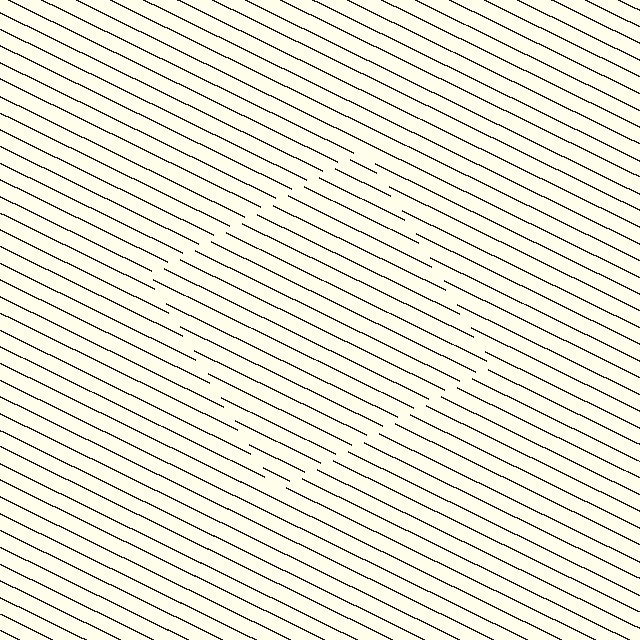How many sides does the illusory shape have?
4 sides — the line-ends trace a square.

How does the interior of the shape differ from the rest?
The interior of the shape contains the same grating, shifted by half a period — the contour is defined by the phase discontinuity where line-ends from the inner and outer gratings abut.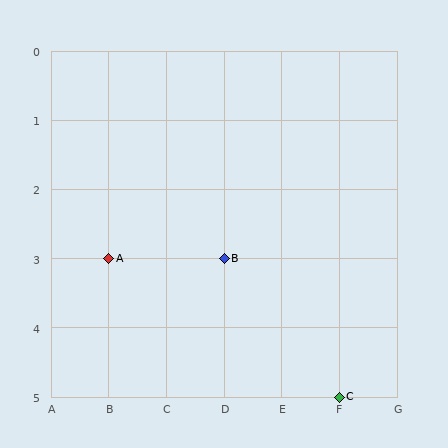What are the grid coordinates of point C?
Point C is at grid coordinates (F, 5).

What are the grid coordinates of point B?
Point B is at grid coordinates (D, 3).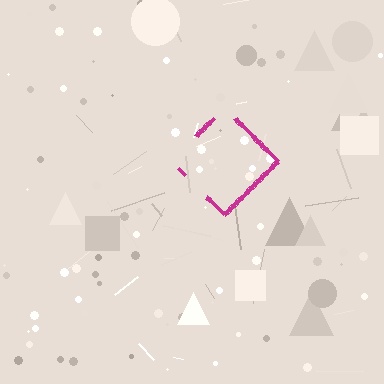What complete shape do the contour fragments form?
The contour fragments form a diamond.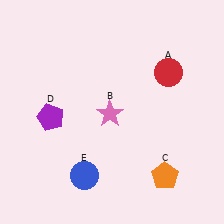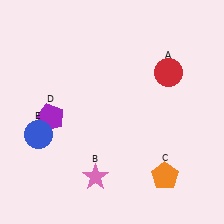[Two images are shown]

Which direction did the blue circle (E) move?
The blue circle (E) moved left.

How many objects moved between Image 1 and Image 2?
2 objects moved between the two images.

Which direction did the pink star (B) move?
The pink star (B) moved down.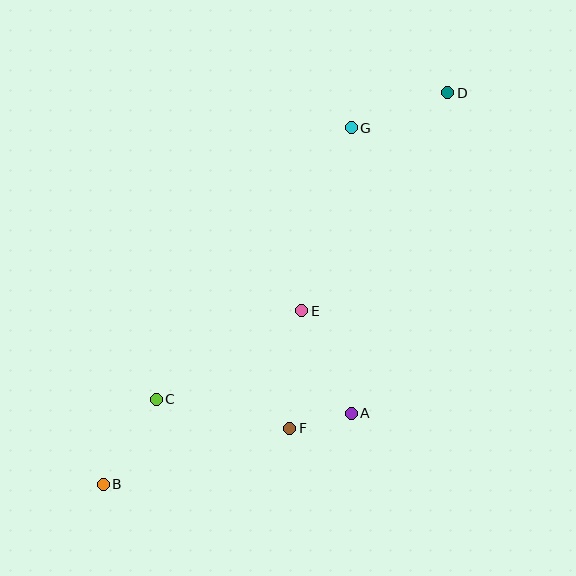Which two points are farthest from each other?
Points B and D are farthest from each other.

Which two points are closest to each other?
Points A and F are closest to each other.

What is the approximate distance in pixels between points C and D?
The distance between C and D is approximately 423 pixels.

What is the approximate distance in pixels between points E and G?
The distance between E and G is approximately 190 pixels.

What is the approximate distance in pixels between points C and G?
The distance between C and G is approximately 334 pixels.